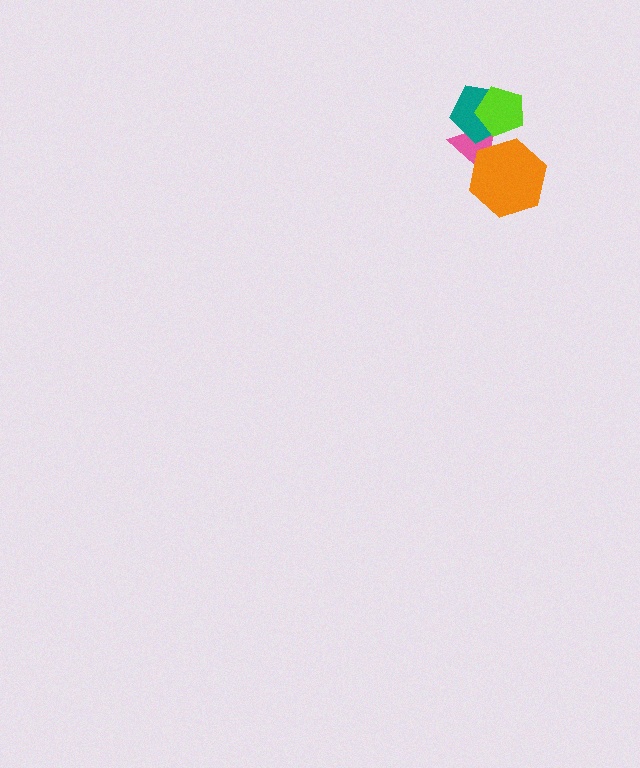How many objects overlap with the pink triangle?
3 objects overlap with the pink triangle.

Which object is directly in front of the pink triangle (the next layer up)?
The teal pentagon is directly in front of the pink triangle.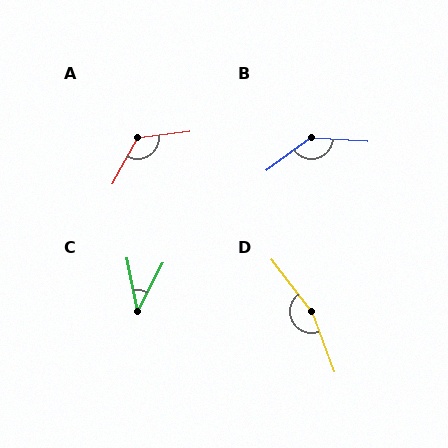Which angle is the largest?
D, at approximately 163 degrees.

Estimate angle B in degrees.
Approximately 140 degrees.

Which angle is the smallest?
C, at approximately 38 degrees.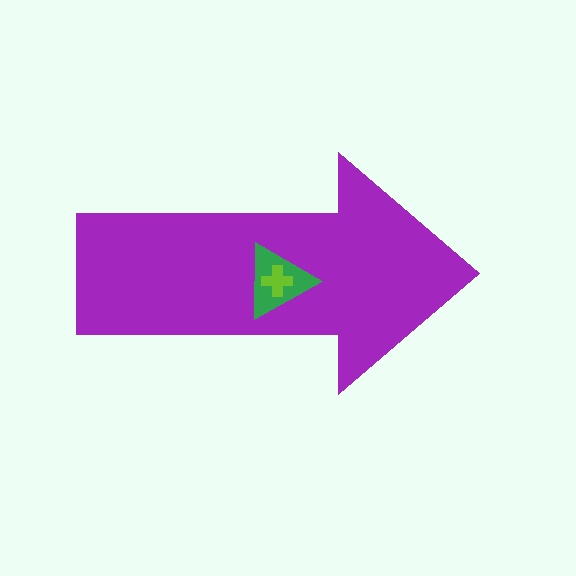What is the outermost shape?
The purple arrow.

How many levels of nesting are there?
3.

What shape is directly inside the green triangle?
The lime cross.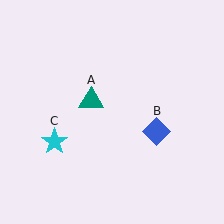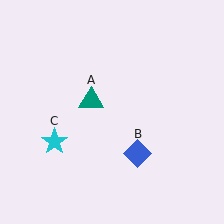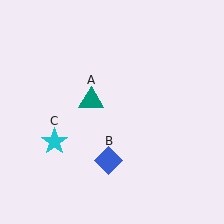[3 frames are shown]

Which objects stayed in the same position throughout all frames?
Teal triangle (object A) and cyan star (object C) remained stationary.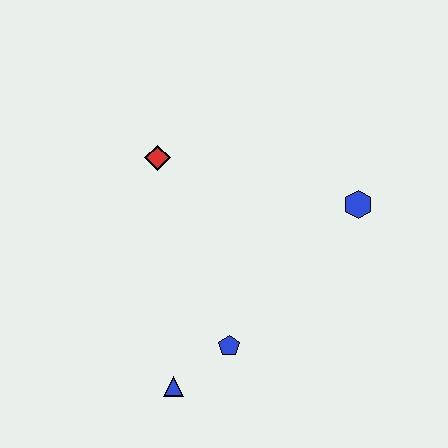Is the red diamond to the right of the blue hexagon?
No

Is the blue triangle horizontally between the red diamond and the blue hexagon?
Yes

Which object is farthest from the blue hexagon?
The blue triangle is farthest from the blue hexagon.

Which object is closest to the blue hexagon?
The blue pentagon is closest to the blue hexagon.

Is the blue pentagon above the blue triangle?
Yes